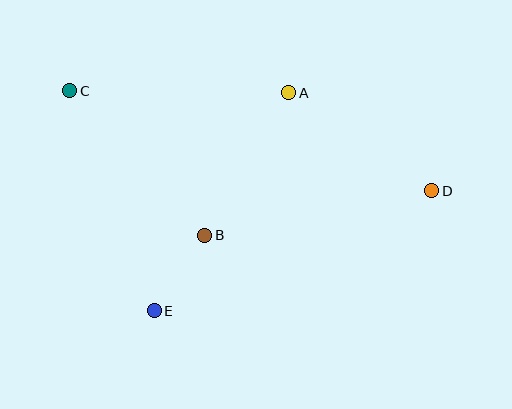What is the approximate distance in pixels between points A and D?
The distance between A and D is approximately 173 pixels.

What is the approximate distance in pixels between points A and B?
The distance between A and B is approximately 166 pixels.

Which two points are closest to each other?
Points B and E are closest to each other.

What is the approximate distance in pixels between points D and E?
The distance between D and E is approximately 302 pixels.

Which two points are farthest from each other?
Points C and D are farthest from each other.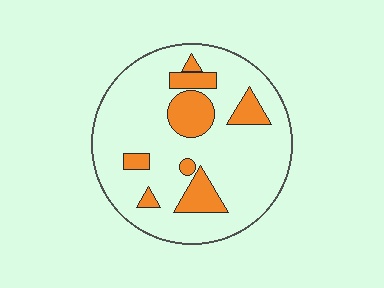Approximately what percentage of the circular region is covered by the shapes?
Approximately 20%.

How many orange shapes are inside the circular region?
8.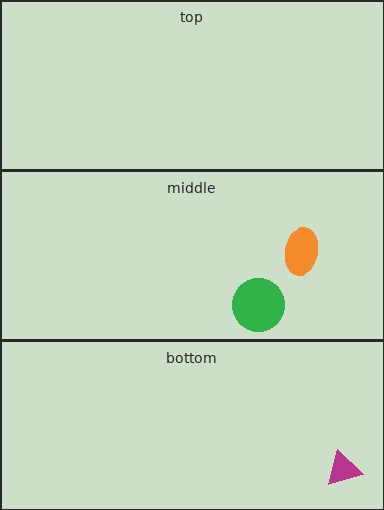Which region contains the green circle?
The middle region.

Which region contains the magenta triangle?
The bottom region.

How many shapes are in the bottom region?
1.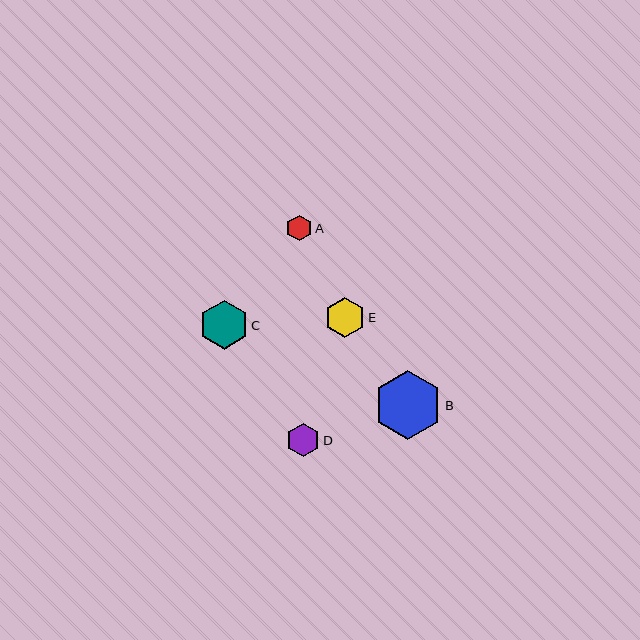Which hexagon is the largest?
Hexagon B is the largest with a size of approximately 68 pixels.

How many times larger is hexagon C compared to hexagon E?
Hexagon C is approximately 1.2 times the size of hexagon E.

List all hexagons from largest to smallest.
From largest to smallest: B, C, E, D, A.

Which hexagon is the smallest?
Hexagon A is the smallest with a size of approximately 26 pixels.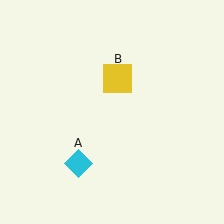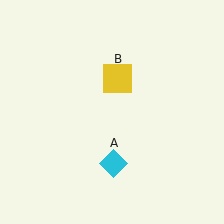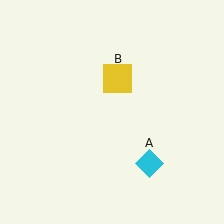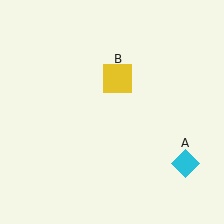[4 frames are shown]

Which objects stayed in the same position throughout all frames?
Yellow square (object B) remained stationary.